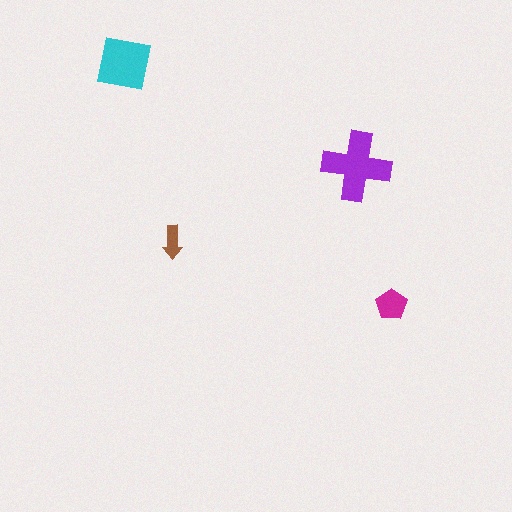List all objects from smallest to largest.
The brown arrow, the magenta pentagon, the cyan square, the purple cross.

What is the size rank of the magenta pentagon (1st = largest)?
3rd.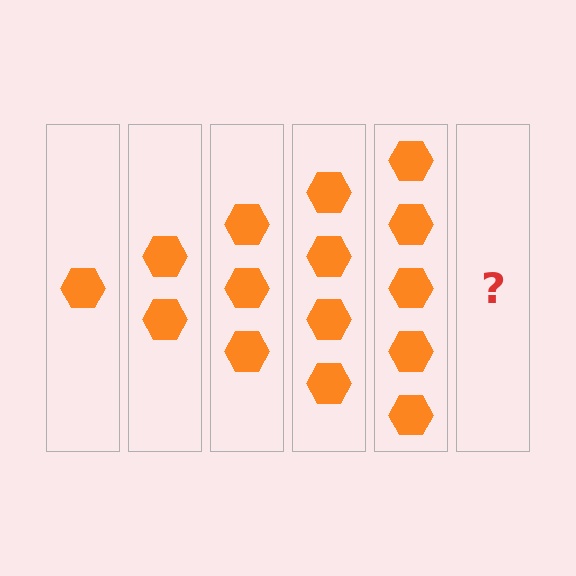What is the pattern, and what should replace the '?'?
The pattern is that each step adds one more hexagon. The '?' should be 6 hexagons.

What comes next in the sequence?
The next element should be 6 hexagons.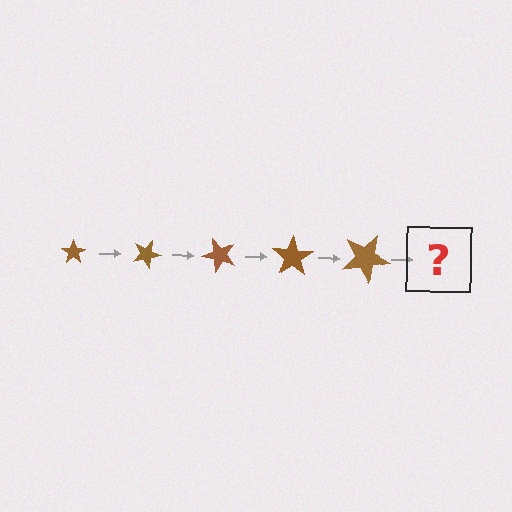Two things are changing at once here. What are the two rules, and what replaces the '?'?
The two rules are that the star grows larger each step and it rotates 25 degrees each step. The '?' should be a star, larger than the previous one and rotated 125 degrees from the start.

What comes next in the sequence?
The next element should be a star, larger than the previous one and rotated 125 degrees from the start.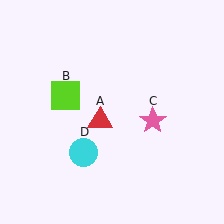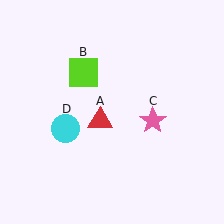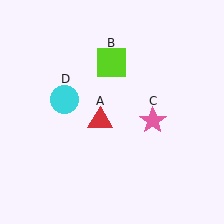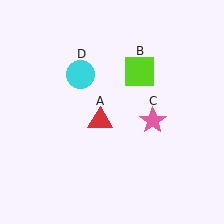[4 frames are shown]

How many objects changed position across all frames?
2 objects changed position: lime square (object B), cyan circle (object D).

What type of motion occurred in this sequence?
The lime square (object B), cyan circle (object D) rotated clockwise around the center of the scene.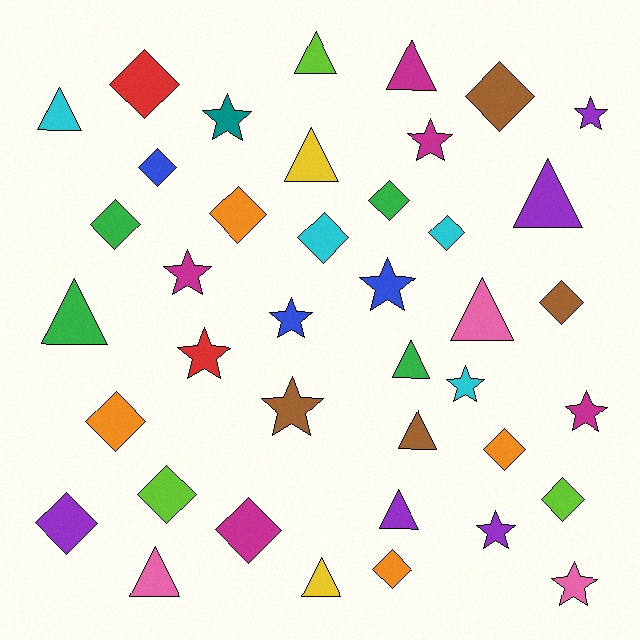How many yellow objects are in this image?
There are 2 yellow objects.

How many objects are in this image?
There are 40 objects.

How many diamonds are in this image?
There are 16 diamonds.